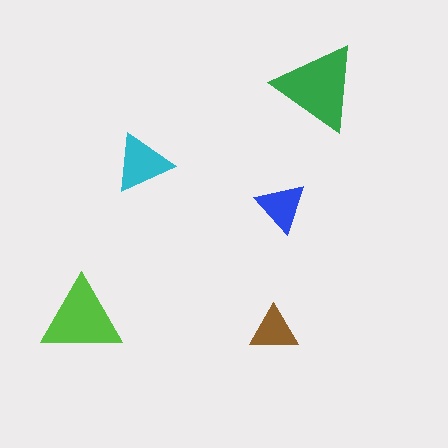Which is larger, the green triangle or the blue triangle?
The green one.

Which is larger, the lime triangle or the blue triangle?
The lime one.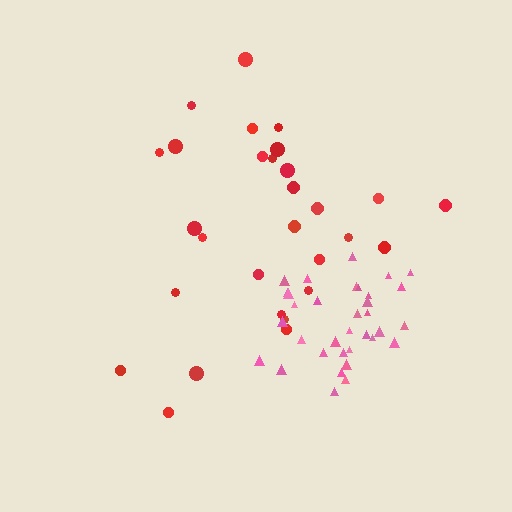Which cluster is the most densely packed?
Pink.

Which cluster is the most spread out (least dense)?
Red.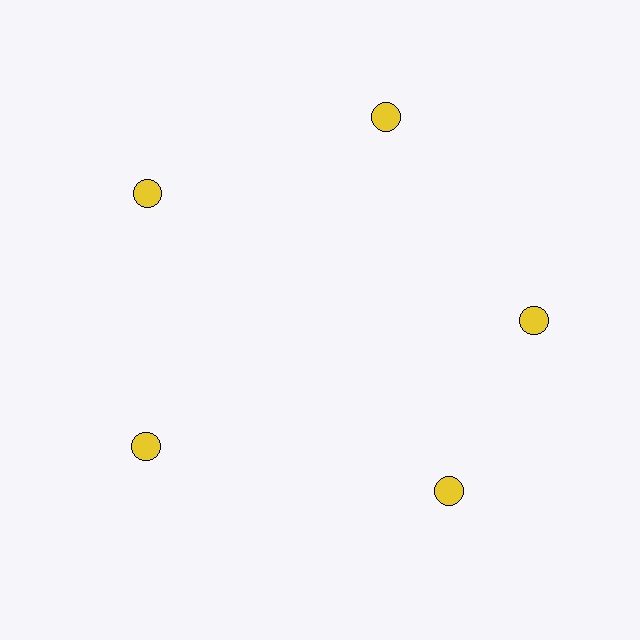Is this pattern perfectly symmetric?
No. The 5 yellow circles are arranged in a ring, but one element near the 5 o'clock position is rotated out of alignment along the ring, breaking the 5-fold rotational symmetry.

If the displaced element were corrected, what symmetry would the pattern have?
It would have 5-fold rotational symmetry — the pattern would map onto itself every 72 degrees.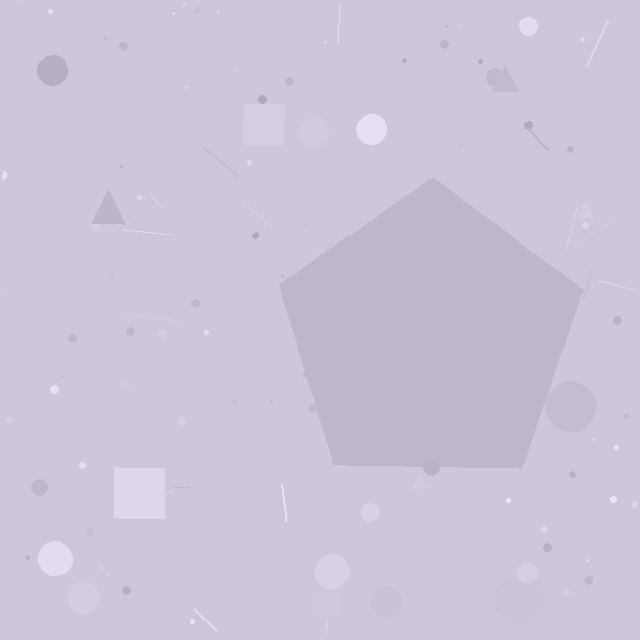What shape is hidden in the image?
A pentagon is hidden in the image.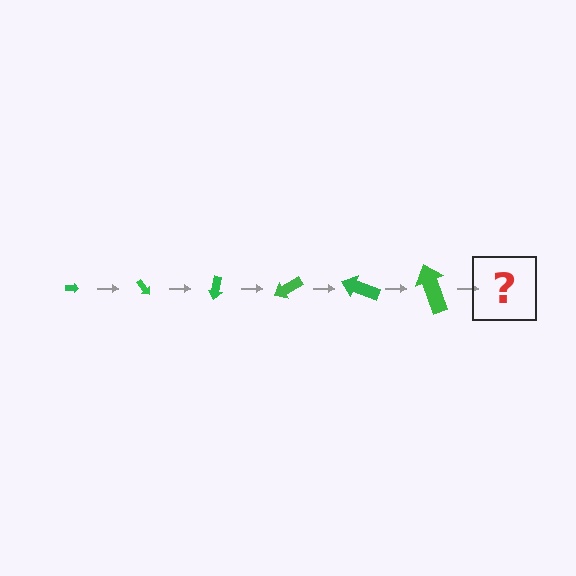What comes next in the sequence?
The next element should be an arrow, larger than the previous one and rotated 300 degrees from the start.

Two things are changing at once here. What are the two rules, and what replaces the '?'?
The two rules are that the arrow grows larger each step and it rotates 50 degrees each step. The '?' should be an arrow, larger than the previous one and rotated 300 degrees from the start.